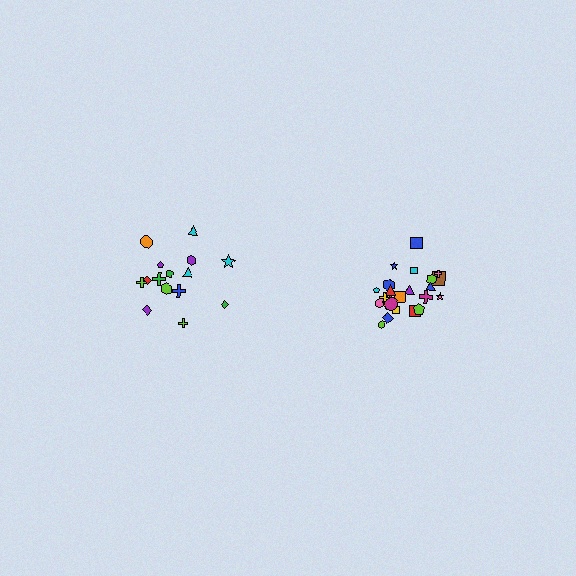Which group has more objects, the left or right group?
The right group.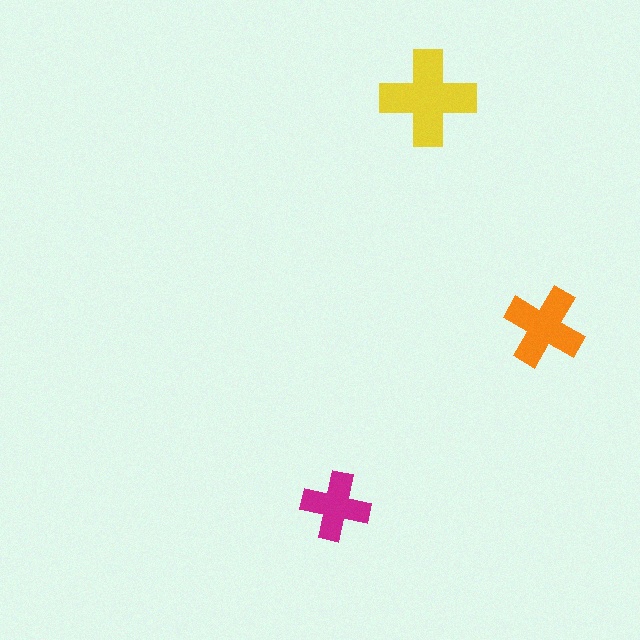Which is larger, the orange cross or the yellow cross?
The yellow one.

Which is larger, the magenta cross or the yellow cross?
The yellow one.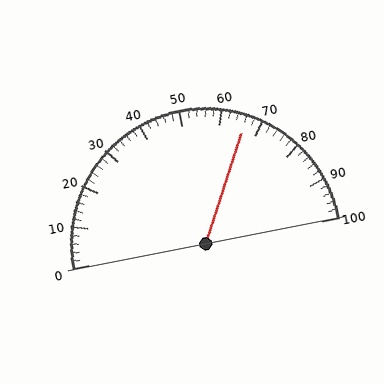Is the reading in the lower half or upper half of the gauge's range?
The reading is in the upper half of the range (0 to 100).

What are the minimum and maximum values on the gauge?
The gauge ranges from 0 to 100.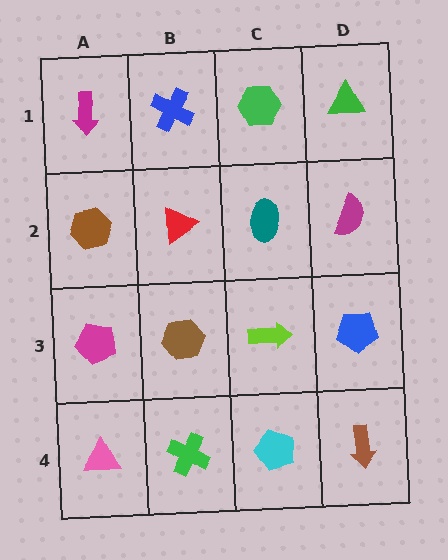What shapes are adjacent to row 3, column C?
A teal ellipse (row 2, column C), a cyan pentagon (row 4, column C), a brown hexagon (row 3, column B), a blue pentagon (row 3, column D).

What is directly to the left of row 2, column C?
A red triangle.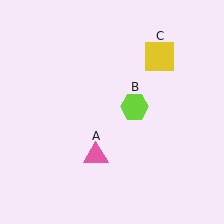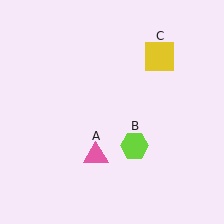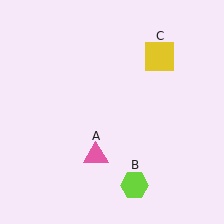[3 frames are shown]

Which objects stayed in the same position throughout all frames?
Pink triangle (object A) and yellow square (object C) remained stationary.